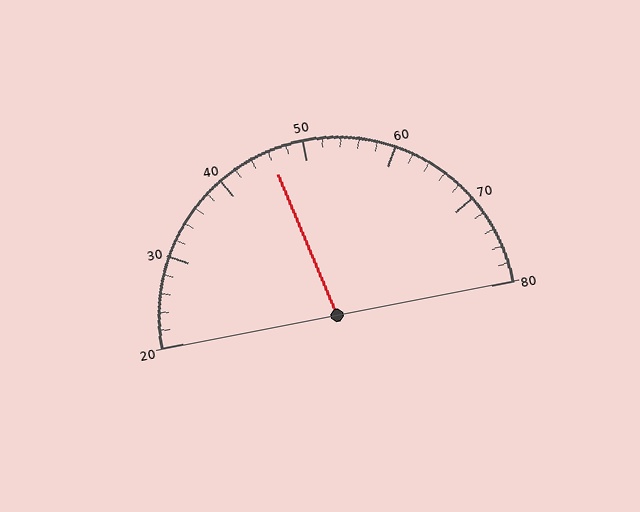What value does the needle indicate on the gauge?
The needle indicates approximately 46.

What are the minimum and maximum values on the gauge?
The gauge ranges from 20 to 80.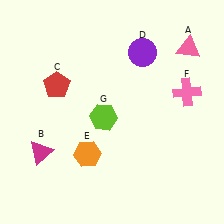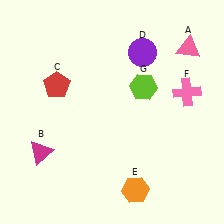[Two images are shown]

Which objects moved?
The objects that moved are: the orange hexagon (E), the lime hexagon (G).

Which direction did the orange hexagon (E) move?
The orange hexagon (E) moved right.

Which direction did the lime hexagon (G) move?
The lime hexagon (G) moved right.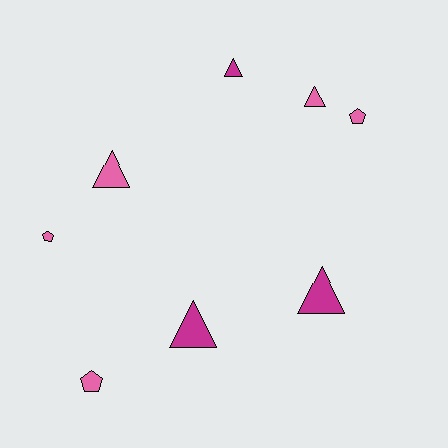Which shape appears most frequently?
Triangle, with 5 objects.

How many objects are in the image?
There are 8 objects.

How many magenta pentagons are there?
There are no magenta pentagons.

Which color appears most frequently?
Pink, with 5 objects.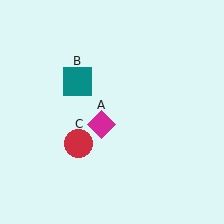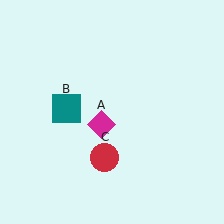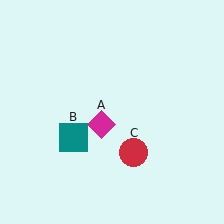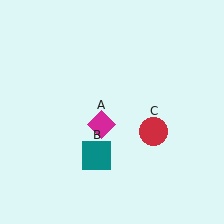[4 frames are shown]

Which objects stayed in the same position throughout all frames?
Magenta diamond (object A) remained stationary.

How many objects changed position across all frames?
2 objects changed position: teal square (object B), red circle (object C).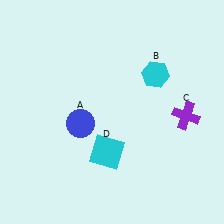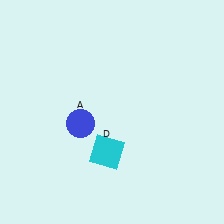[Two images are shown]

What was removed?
The cyan hexagon (B), the purple cross (C) were removed in Image 2.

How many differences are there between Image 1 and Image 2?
There are 2 differences between the two images.